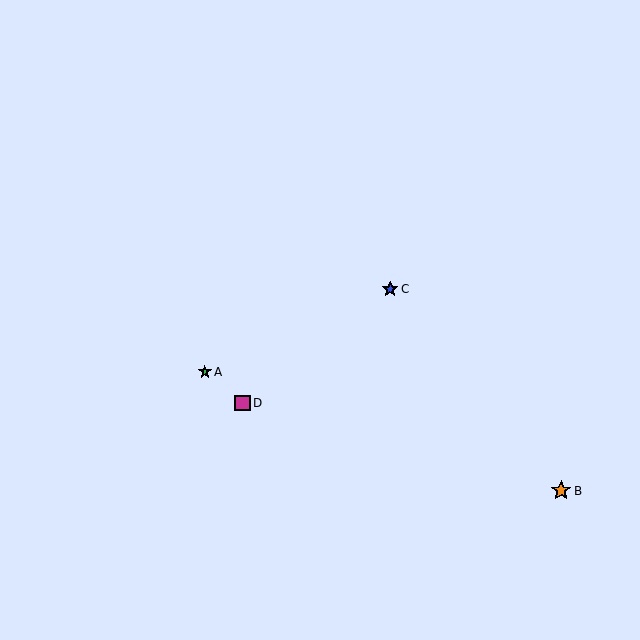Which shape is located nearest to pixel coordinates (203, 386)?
The green star (labeled A) at (205, 372) is nearest to that location.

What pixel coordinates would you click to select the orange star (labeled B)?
Click at (561, 491) to select the orange star B.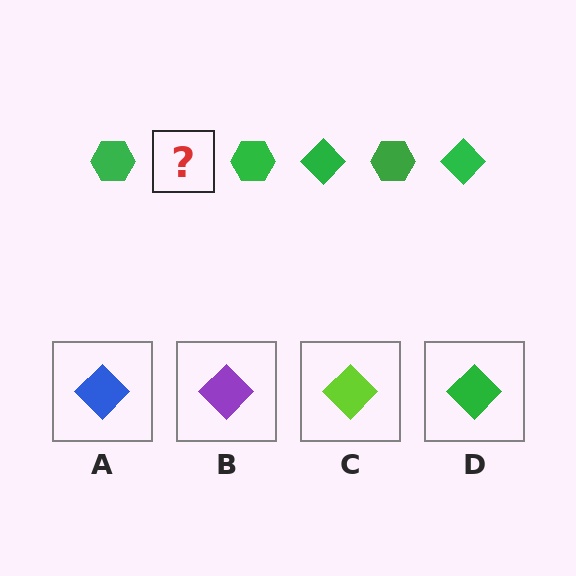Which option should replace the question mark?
Option D.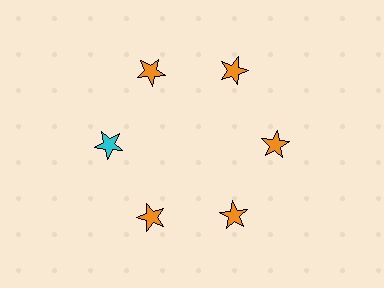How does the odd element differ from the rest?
It has a different color: cyan instead of orange.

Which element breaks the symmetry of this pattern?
The cyan star at roughly the 9 o'clock position breaks the symmetry. All other shapes are orange stars.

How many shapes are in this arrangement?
There are 6 shapes arranged in a ring pattern.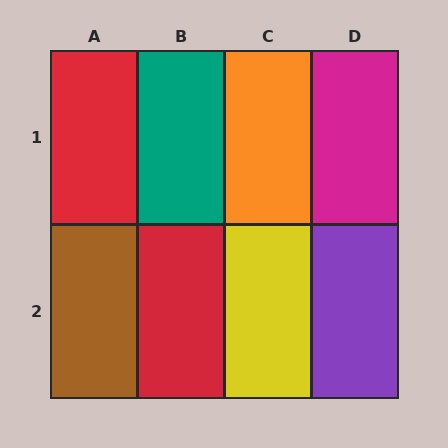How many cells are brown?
1 cell is brown.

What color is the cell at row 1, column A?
Red.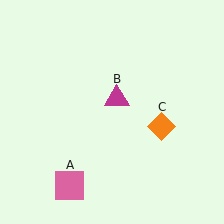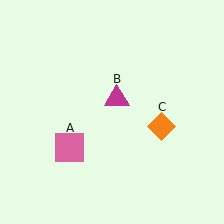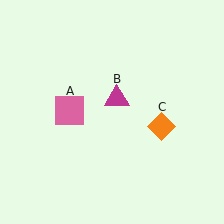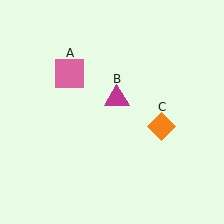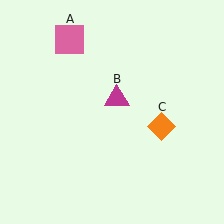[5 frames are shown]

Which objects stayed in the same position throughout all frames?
Magenta triangle (object B) and orange diamond (object C) remained stationary.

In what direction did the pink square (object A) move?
The pink square (object A) moved up.